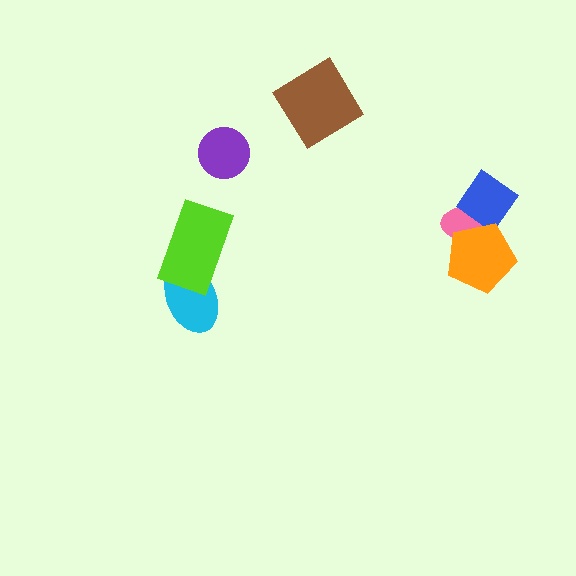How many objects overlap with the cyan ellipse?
1 object overlaps with the cyan ellipse.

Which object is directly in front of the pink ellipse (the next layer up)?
The blue diamond is directly in front of the pink ellipse.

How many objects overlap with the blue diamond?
2 objects overlap with the blue diamond.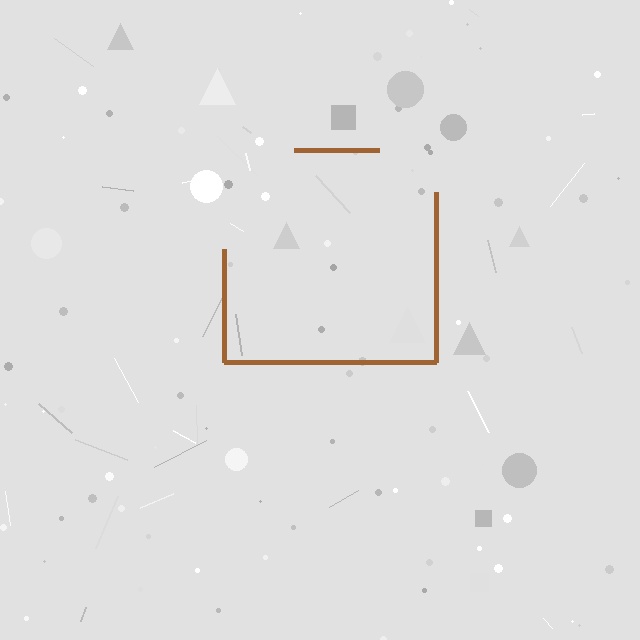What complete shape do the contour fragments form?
The contour fragments form a square.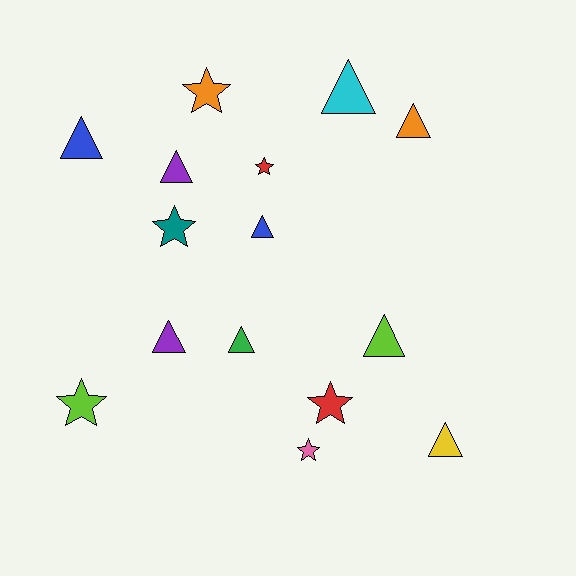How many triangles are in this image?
There are 9 triangles.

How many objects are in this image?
There are 15 objects.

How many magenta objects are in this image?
There are no magenta objects.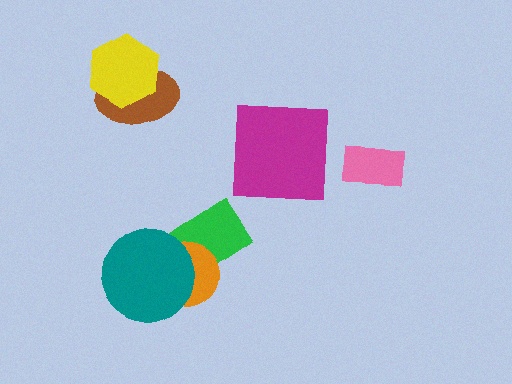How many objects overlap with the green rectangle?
2 objects overlap with the green rectangle.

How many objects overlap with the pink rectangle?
0 objects overlap with the pink rectangle.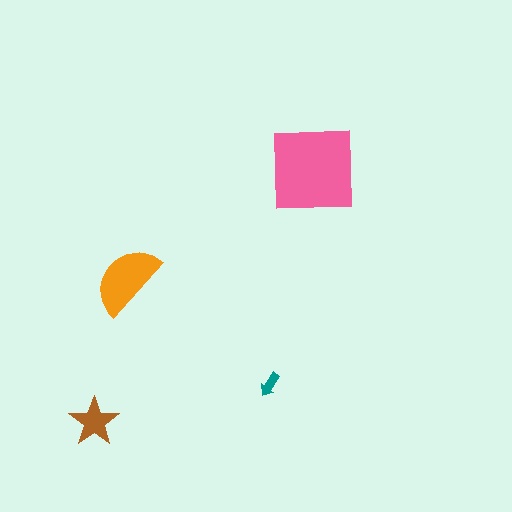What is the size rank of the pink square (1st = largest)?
1st.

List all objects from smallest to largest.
The teal arrow, the brown star, the orange semicircle, the pink square.